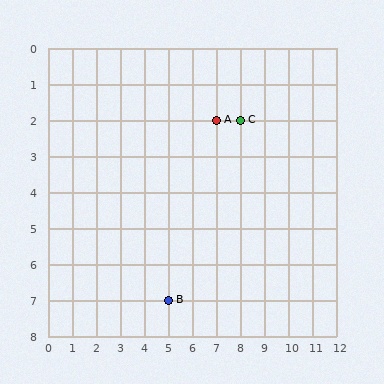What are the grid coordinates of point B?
Point B is at grid coordinates (5, 7).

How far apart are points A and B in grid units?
Points A and B are 2 columns and 5 rows apart (about 5.4 grid units diagonally).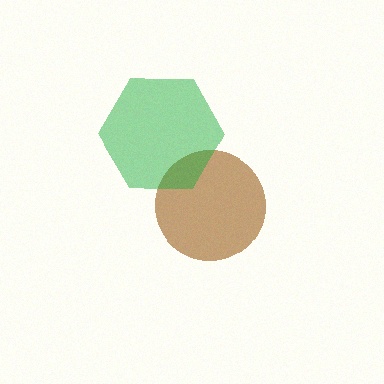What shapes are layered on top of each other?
The layered shapes are: a brown circle, a green hexagon.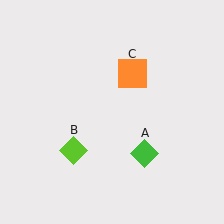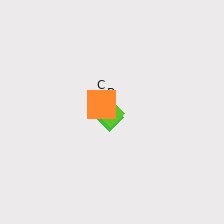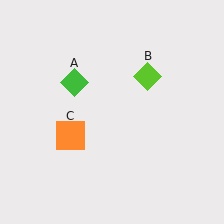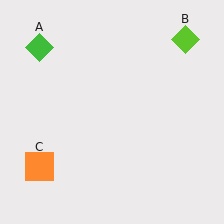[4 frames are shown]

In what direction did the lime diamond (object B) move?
The lime diamond (object B) moved up and to the right.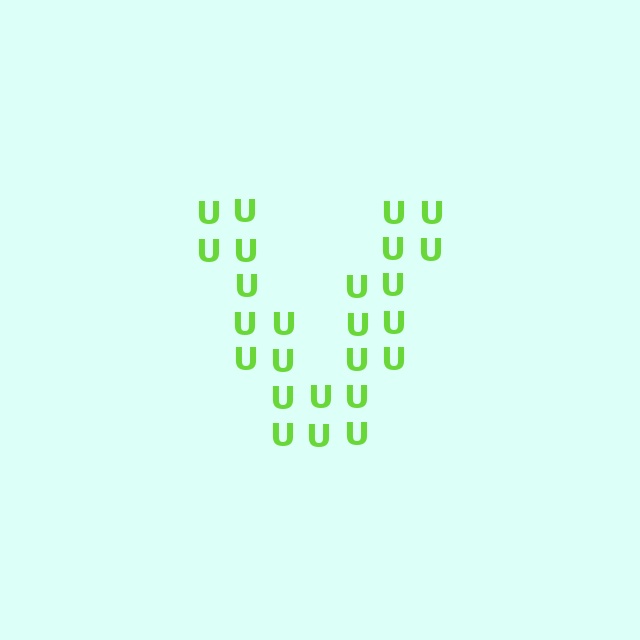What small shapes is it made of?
It is made of small letter U's.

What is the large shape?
The large shape is the letter V.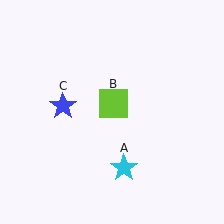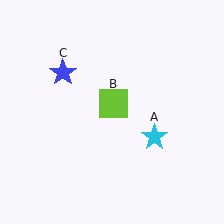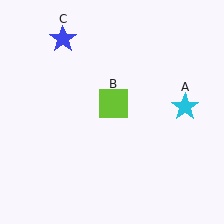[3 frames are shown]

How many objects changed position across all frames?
2 objects changed position: cyan star (object A), blue star (object C).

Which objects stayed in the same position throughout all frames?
Lime square (object B) remained stationary.